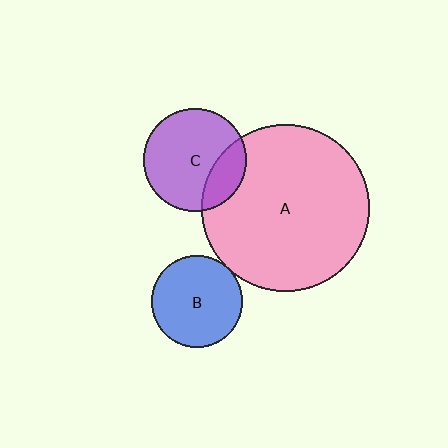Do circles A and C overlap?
Yes.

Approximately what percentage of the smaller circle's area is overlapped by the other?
Approximately 25%.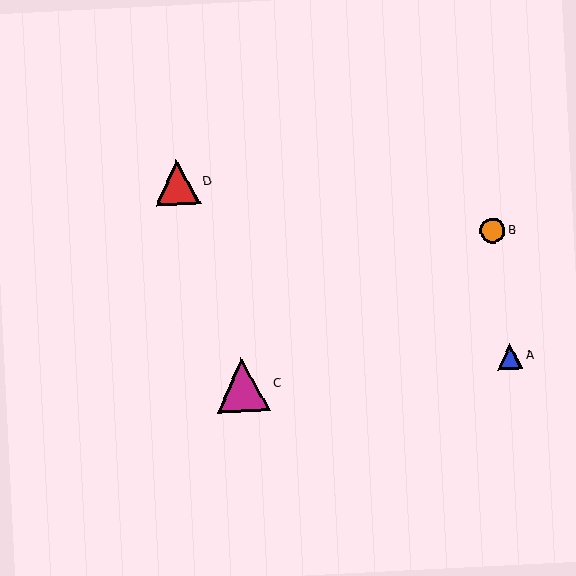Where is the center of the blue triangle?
The center of the blue triangle is at (510, 356).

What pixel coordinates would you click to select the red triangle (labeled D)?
Click at (177, 182) to select the red triangle D.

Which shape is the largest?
The magenta triangle (labeled C) is the largest.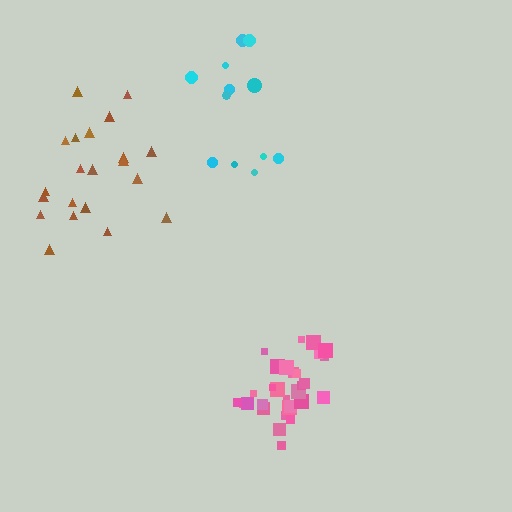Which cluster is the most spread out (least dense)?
Cyan.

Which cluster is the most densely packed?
Pink.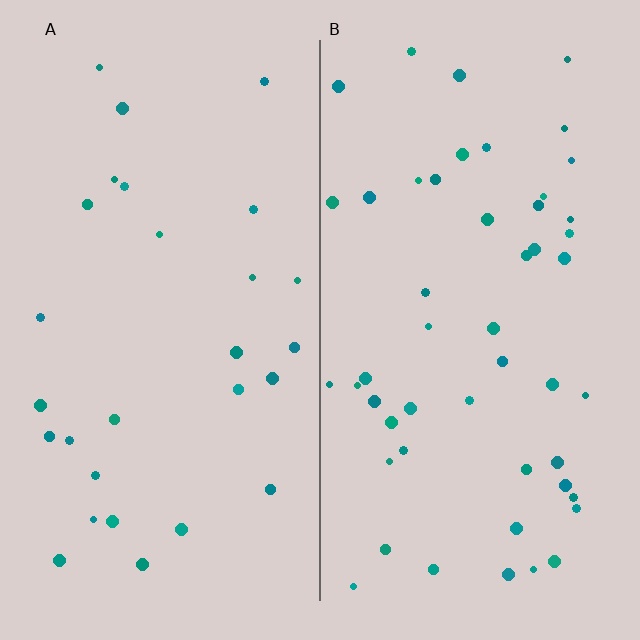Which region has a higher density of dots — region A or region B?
B (the right).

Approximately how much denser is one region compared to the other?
Approximately 1.8× — region B over region A.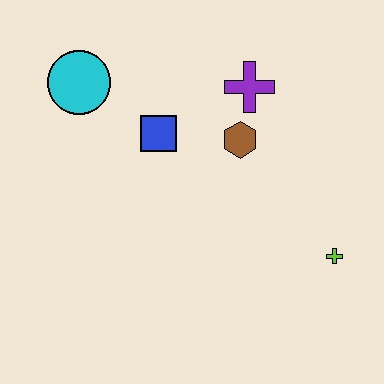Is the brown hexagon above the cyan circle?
No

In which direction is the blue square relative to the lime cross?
The blue square is to the left of the lime cross.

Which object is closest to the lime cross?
The brown hexagon is closest to the lime cross.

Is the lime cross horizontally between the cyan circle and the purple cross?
No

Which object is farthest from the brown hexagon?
The cyan circle is farthest from the brown hexagon.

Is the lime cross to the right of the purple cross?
Yes